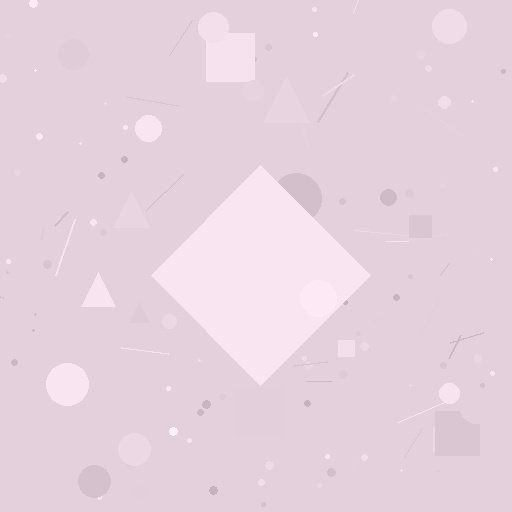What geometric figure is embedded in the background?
A diamond is embedded in the background.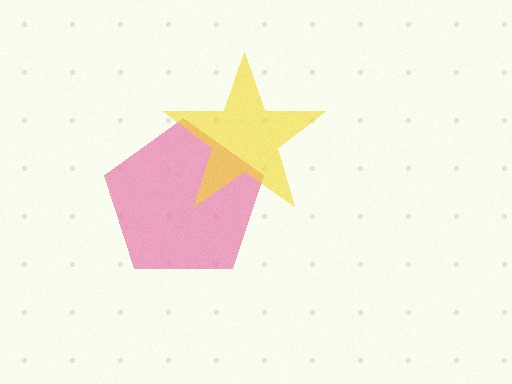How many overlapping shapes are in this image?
There are 2 overlapping shapes in the image.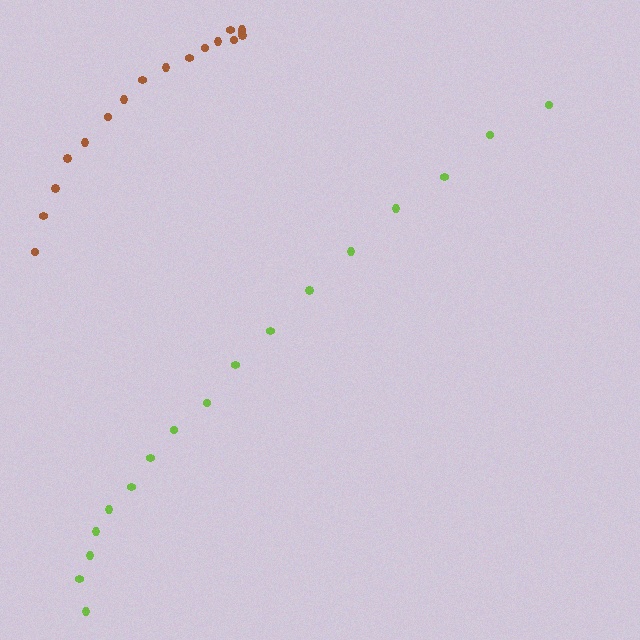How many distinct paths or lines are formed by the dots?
There are 2 distinct paths.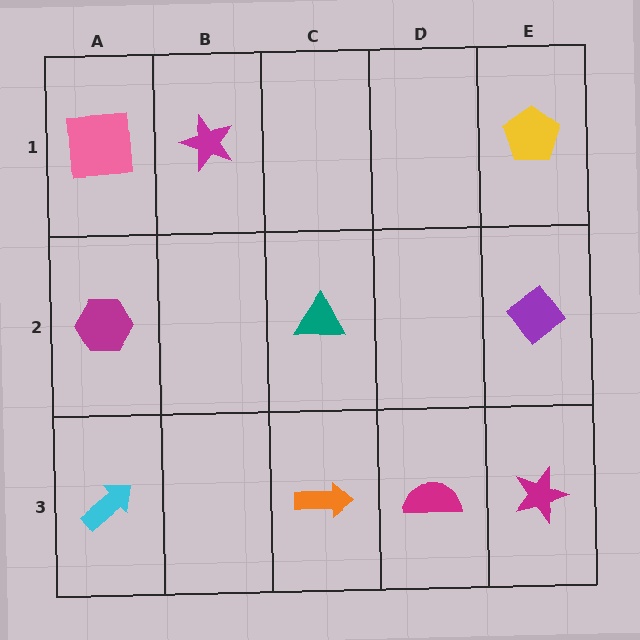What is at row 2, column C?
A teal triangle.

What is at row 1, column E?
A yellow pentagon.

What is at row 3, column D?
A magenta semicircle.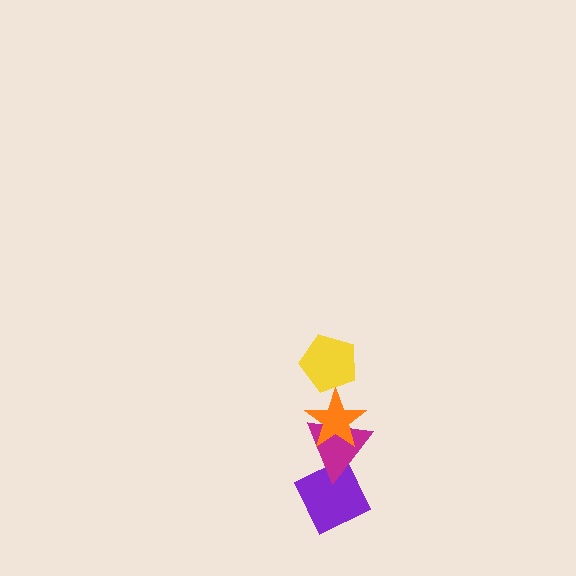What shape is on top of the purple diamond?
The magenta triangle is on top of the purple diamond.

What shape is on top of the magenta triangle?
The orange star is on top of the magenta triangle.